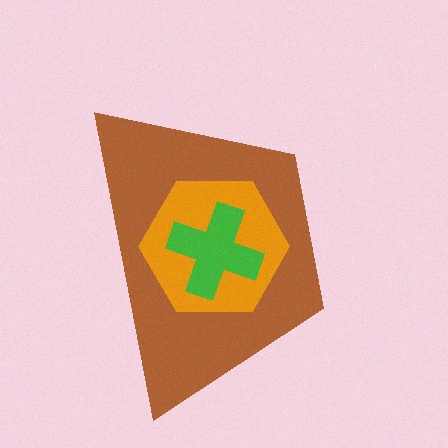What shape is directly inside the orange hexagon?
The green cross.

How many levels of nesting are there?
3.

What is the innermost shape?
The green cross.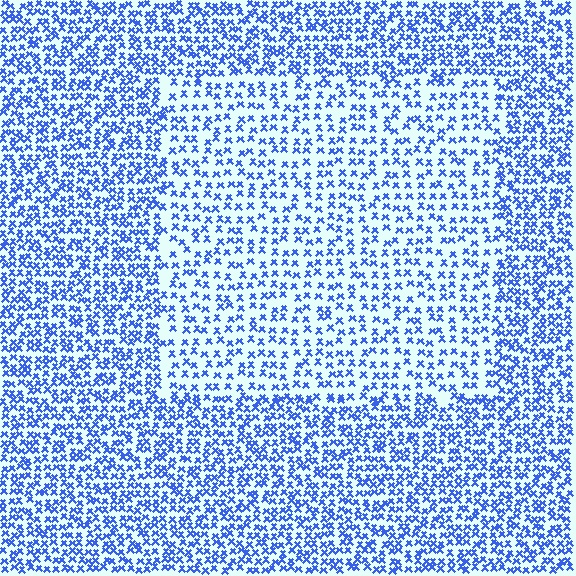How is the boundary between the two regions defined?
The boundary is defined by a change in element density (approximately 1.8x ratio). All elements are the same color, size, and shape.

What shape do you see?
I see a rectangle.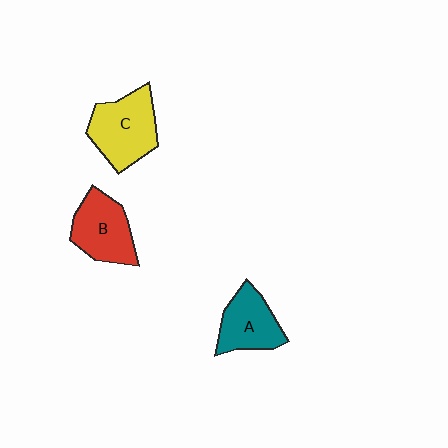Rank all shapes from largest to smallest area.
From largest to smallest: C (yellow), B (red), A (teal).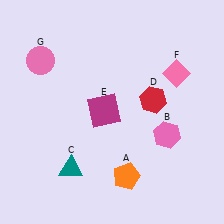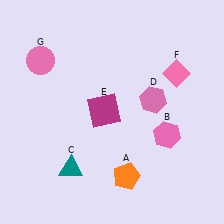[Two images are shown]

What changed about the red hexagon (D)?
In Image 1, D is red. In Image 2, it changed to pink.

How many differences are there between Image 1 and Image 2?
There is 1 difference between the two images.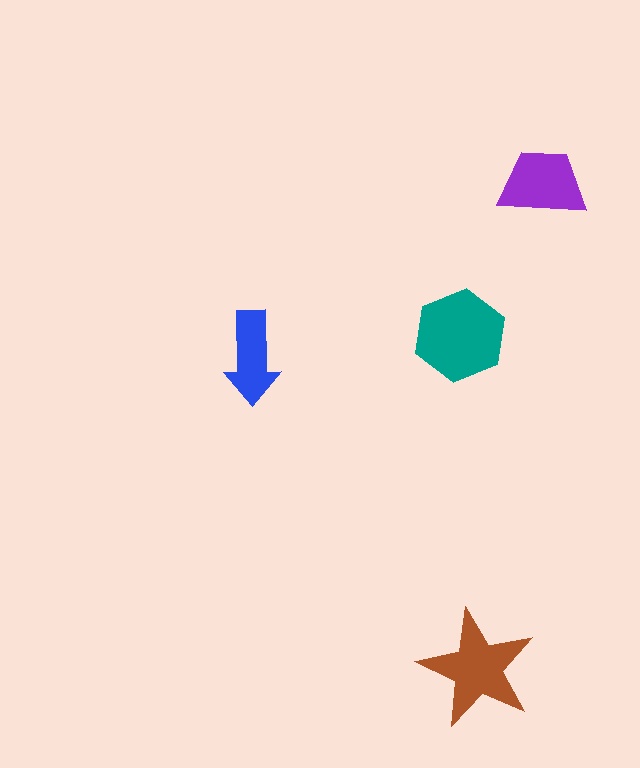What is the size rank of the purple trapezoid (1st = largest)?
3rd.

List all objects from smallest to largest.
The blue arrow, the purple trapezoid, the brown star, the teal hexagon.